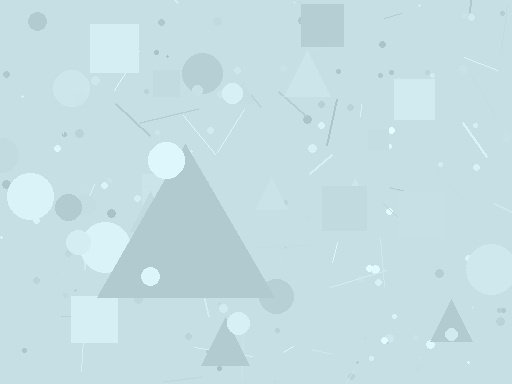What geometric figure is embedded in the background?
A triangle is embedded in the background.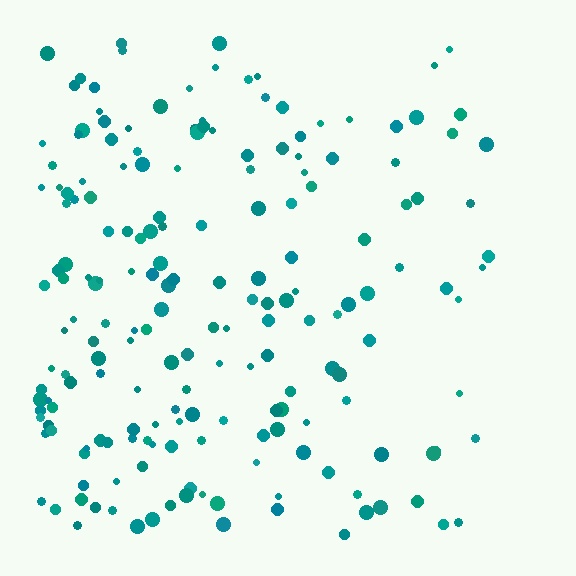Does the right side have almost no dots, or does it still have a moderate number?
Still a moderate number, just noticeably fewer than the left.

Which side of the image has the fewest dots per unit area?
The right.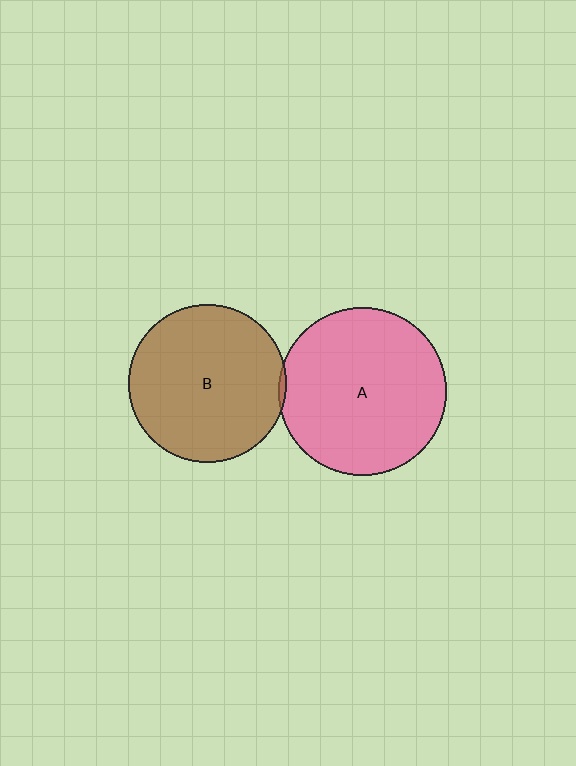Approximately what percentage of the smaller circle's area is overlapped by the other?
Approximately 5%.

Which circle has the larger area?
Circle A (pink).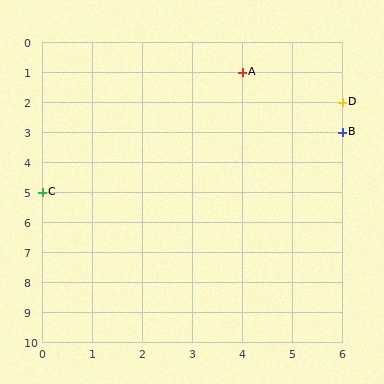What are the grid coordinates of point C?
Point C is at grid coordinates (0, 5).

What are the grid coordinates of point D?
Point D is at grid coordinates (6, 2).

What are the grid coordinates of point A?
Point A is at grid coordinates (4, 1).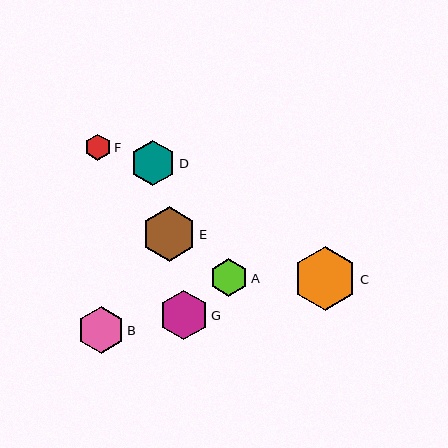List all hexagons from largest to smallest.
From largest to smallest: C, E, G, B, D, A, F.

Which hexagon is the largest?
Hexagon C is the largest with a size of approximately 65 pixels.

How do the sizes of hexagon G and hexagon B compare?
Hexagon G and hexagon B are approximately the same size.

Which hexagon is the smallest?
Hexagon F is the smallest with a size of approximately 26 pixels.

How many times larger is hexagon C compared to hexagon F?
Hexagon C is approximately 2.5 times the size of hexagon F.